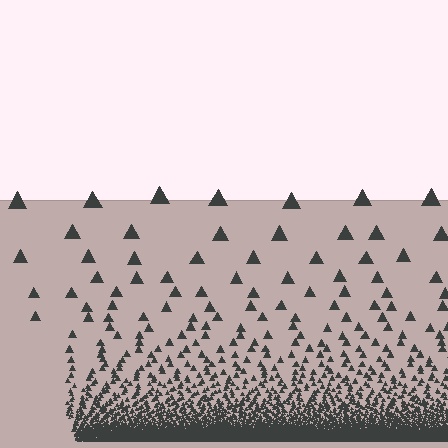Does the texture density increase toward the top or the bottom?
Density increases toward the bottom.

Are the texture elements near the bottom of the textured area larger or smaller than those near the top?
Smaller. The gradient is inverted — elements near the bottom are smaller and denser.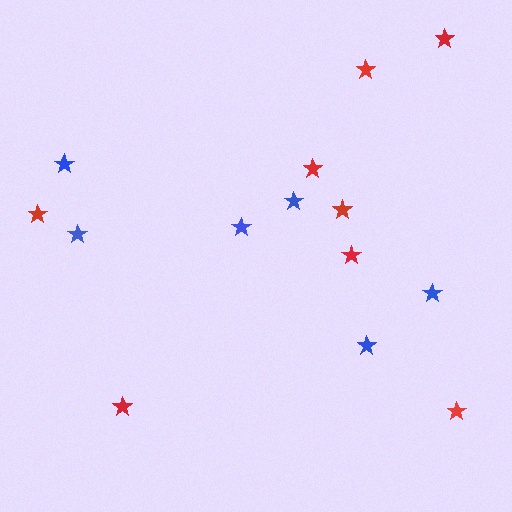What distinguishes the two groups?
There are 2 groups: one group of blue stars (6) and one group of red stars (8).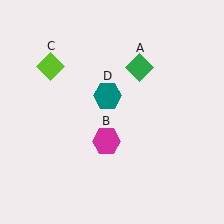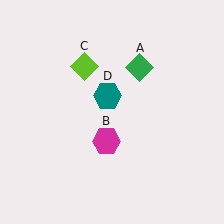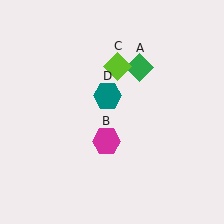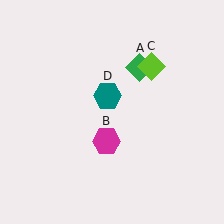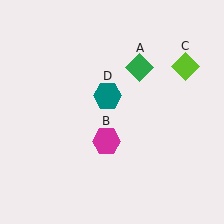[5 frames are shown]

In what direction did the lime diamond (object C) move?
The lime diamond (object C) moved right.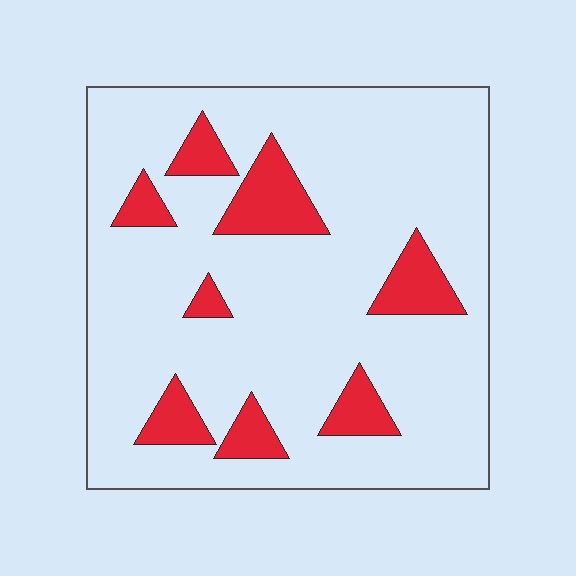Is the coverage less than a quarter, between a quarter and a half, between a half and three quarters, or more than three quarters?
Less than a quarter.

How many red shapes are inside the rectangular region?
8.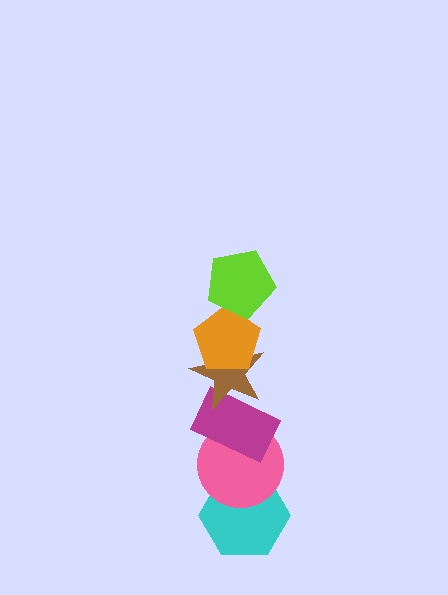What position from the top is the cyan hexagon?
The cyan hexagon is 6th from the top.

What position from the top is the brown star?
The brown star is 3rd from the top.